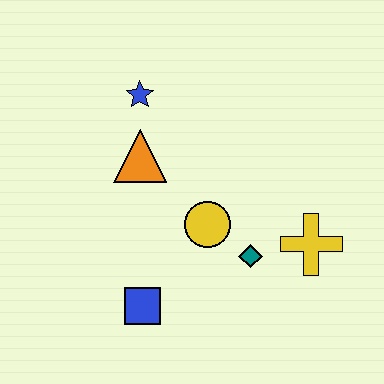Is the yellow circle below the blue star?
Yes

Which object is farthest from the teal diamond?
The blue star is farthest from the teal diamond.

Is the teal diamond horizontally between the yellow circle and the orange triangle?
No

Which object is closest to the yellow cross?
The teal diamond is closest to the yellow cross.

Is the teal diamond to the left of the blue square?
No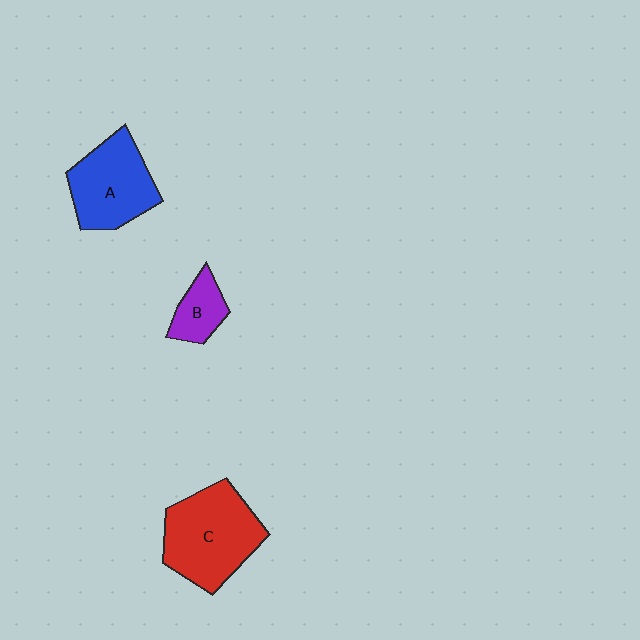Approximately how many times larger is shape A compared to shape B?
Approximately 2.2 times.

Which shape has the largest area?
Shape C (red).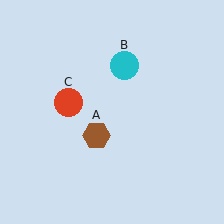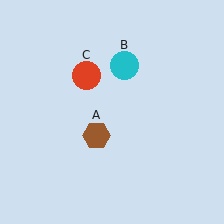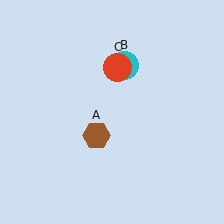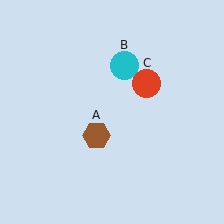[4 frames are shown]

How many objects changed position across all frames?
1 object changed position: red circle (object C).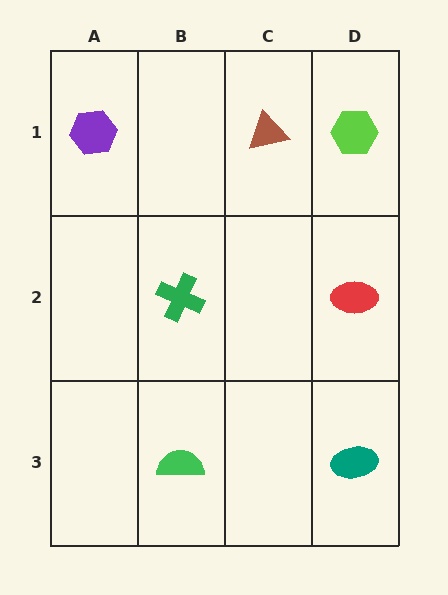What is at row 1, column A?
A purple hexagon.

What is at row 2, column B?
A green cross.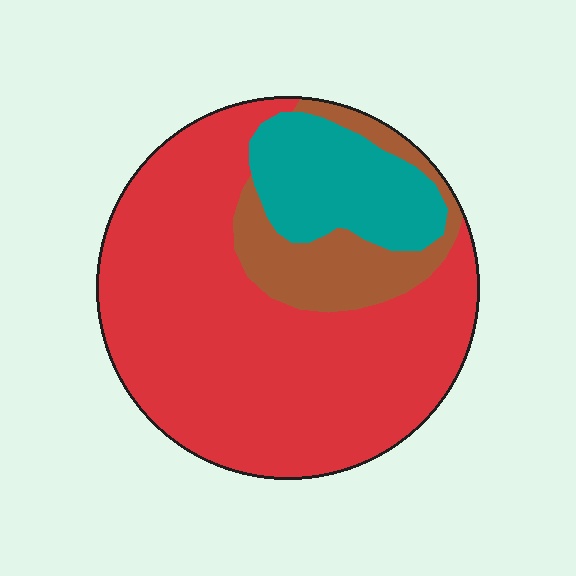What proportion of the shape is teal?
Teal covers 17% of the shape.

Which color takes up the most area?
Red, at roughly 70%.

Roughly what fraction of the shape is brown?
Brown takes up about one sixth (1/6) of the shape.